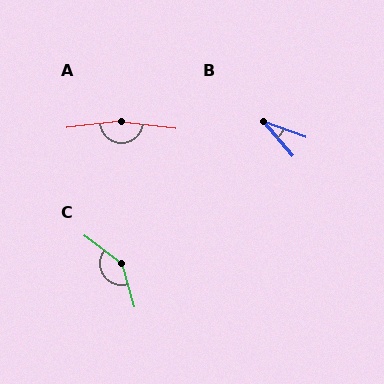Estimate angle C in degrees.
Approximately 142 degrees.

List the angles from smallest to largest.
B (29°), C (142°), A (165°).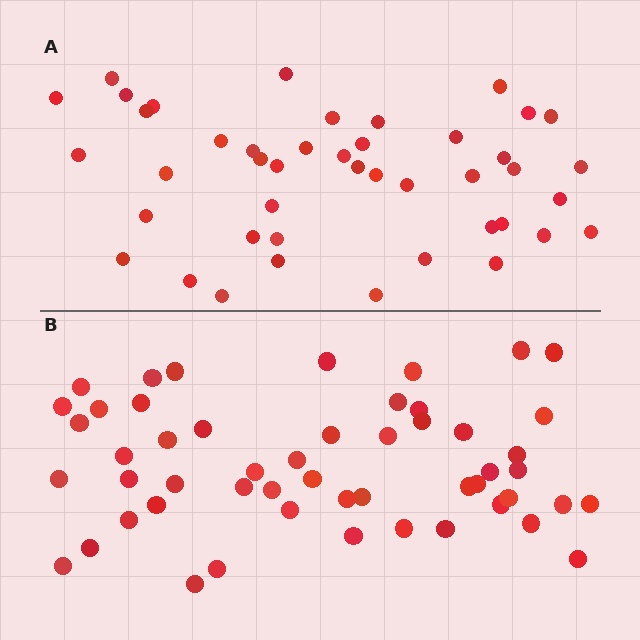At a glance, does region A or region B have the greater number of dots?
Region B (the bottom region) has more dots.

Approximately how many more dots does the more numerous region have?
Region B has roughly 8 or so more dots than region A.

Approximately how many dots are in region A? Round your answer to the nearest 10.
About 40 dots. (The exact count is 44, which rounds to 40.)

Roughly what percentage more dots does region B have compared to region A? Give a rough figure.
About 20% more.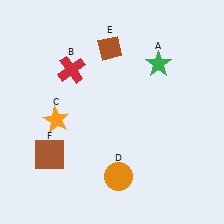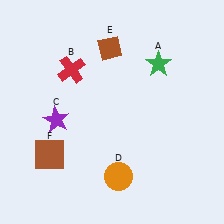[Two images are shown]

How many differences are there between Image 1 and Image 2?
There is 1 difference between the two images.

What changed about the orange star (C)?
In Image 1, C is orange. In Image 2, it changed to purple.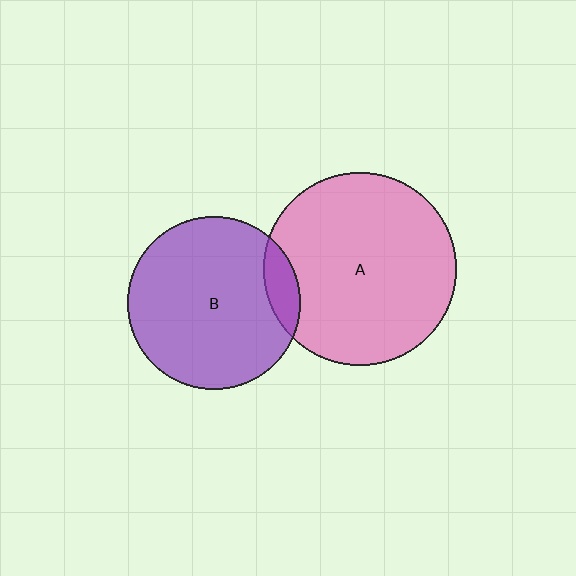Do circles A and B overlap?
Yes.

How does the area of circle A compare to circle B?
Approximately 1.2 times.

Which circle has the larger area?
Circle A (pink).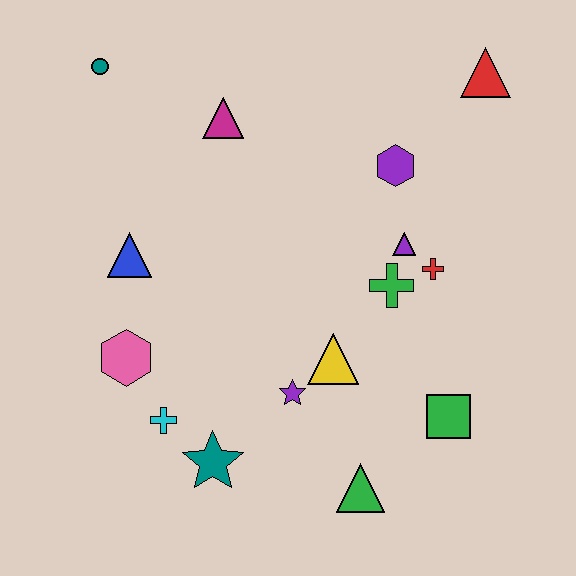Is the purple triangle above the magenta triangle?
No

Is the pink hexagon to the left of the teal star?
Yes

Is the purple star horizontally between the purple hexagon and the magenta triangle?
Yes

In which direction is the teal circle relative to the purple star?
The teal circle is above the purple star.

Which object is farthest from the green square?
The teal circle is farthest from the green square.